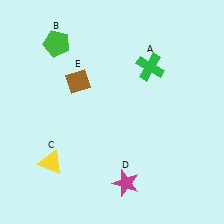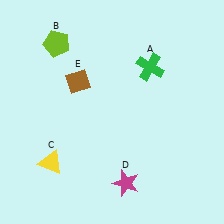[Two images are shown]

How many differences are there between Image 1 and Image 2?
There is 1 difference between the two images.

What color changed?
The pentagon (B) changed from green in Image 1 to lime in Image 2.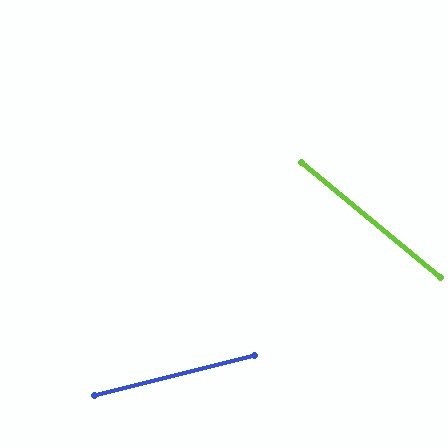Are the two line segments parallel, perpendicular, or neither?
Neither parallel nor perpendicular — they differ by about 54°.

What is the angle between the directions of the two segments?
Approximately 54 degrees.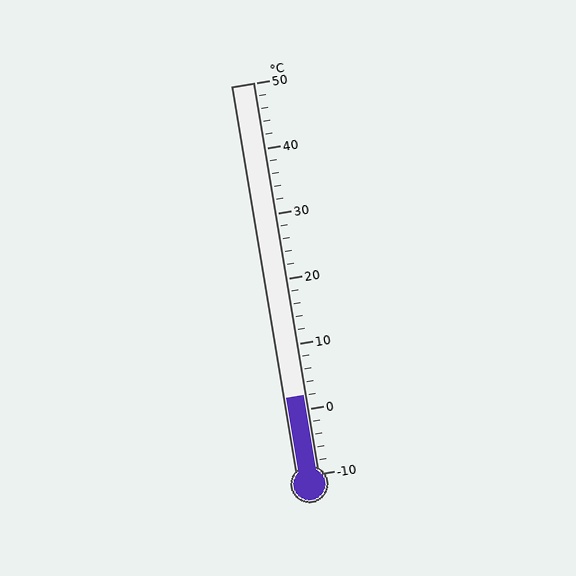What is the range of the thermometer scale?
The thermometer scale ranges from -10°C to 50°C.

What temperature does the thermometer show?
The thermometer shows approximately 2°C.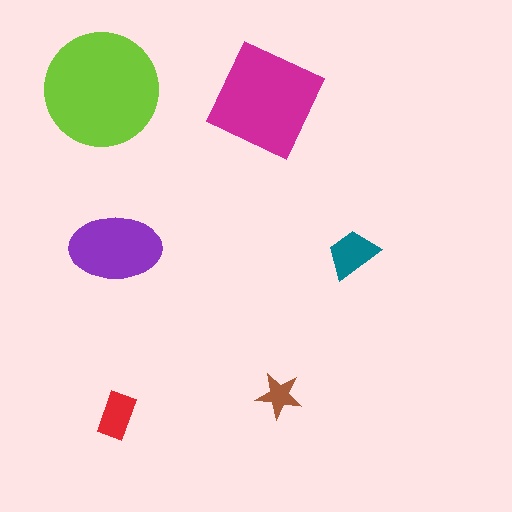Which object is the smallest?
The brown star.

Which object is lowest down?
The red rectangle is bottommost.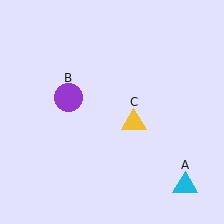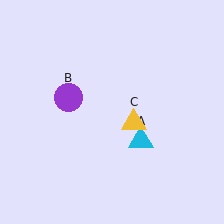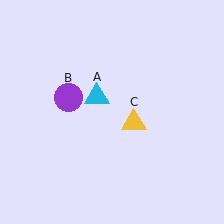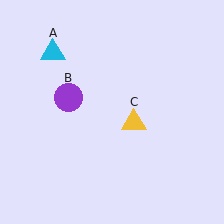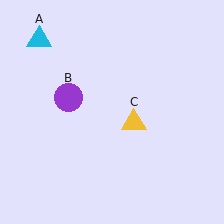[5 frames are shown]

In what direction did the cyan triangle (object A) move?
The cyan triangle (object A) moved up and to the left.